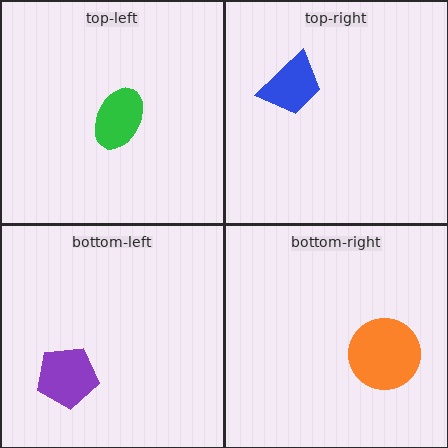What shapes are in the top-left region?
The green ellipse.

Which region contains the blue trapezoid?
The top-right region.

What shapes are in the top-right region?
The blue trapezoid.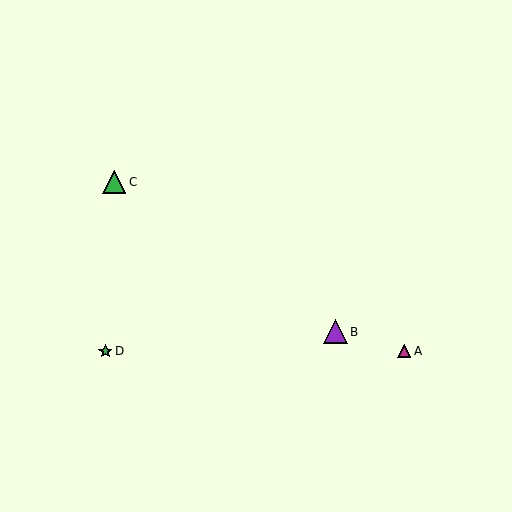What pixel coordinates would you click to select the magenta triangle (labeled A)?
Click at (404, 351) to select the magenta triangle A.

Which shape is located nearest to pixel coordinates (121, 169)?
The green triangle (labeled C) at (114, 182) is nearest to that location.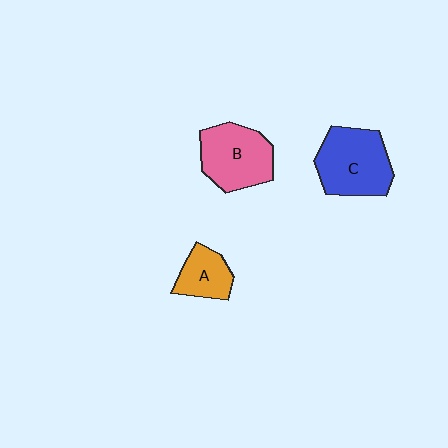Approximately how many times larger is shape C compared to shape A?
Approximately 1.9 times.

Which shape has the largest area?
Shape C (blue).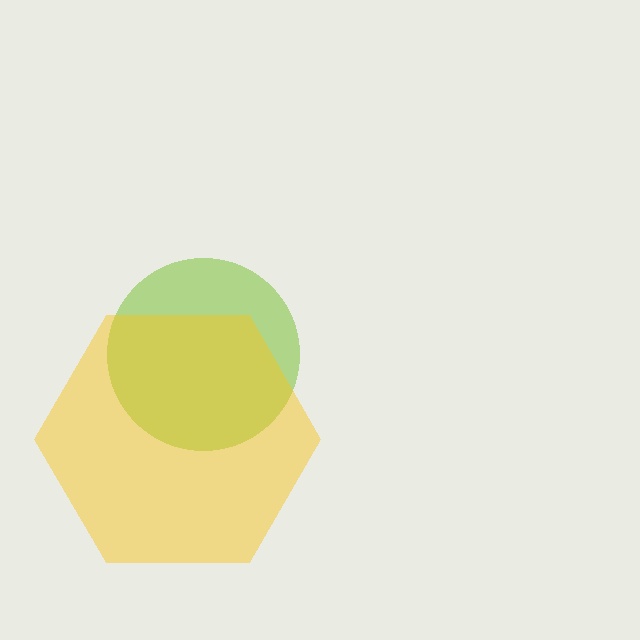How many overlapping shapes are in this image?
There are 2 overlapping shapes in the image.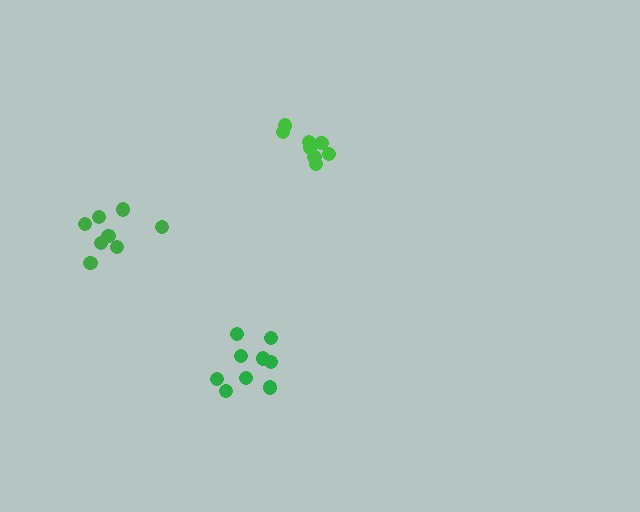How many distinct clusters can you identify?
There are 3 distinct clusters.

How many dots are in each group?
Group 1: 8 dots, Group 2: 9 dots, Group 3: 8 dots (25 total).